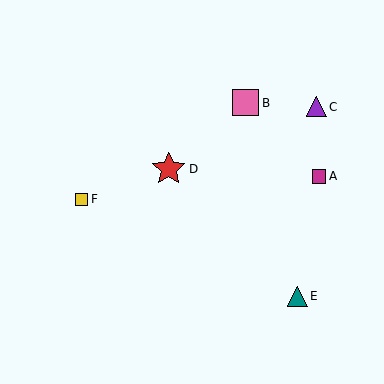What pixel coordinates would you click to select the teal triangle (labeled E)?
Click at (297, 296) to select the teal triangle E.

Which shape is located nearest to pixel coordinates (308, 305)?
The teal triangle (labeled E) at (297, 296) is nearest to that location.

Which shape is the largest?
The red star (labeled D) is the largest.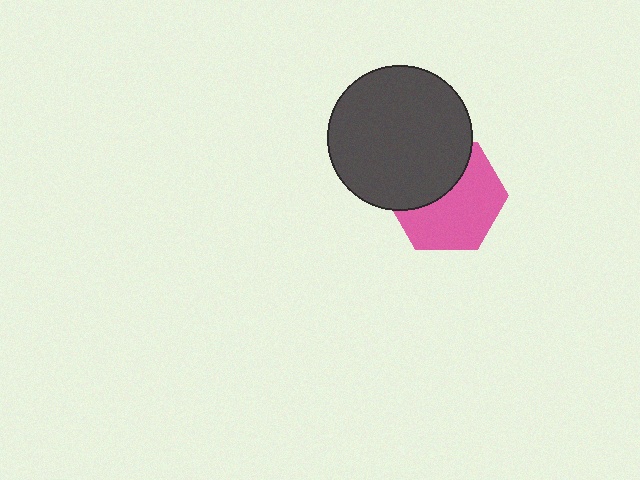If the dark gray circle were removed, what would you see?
You would see the complete pink hexagon.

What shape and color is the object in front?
The object in front is a dark gray circle.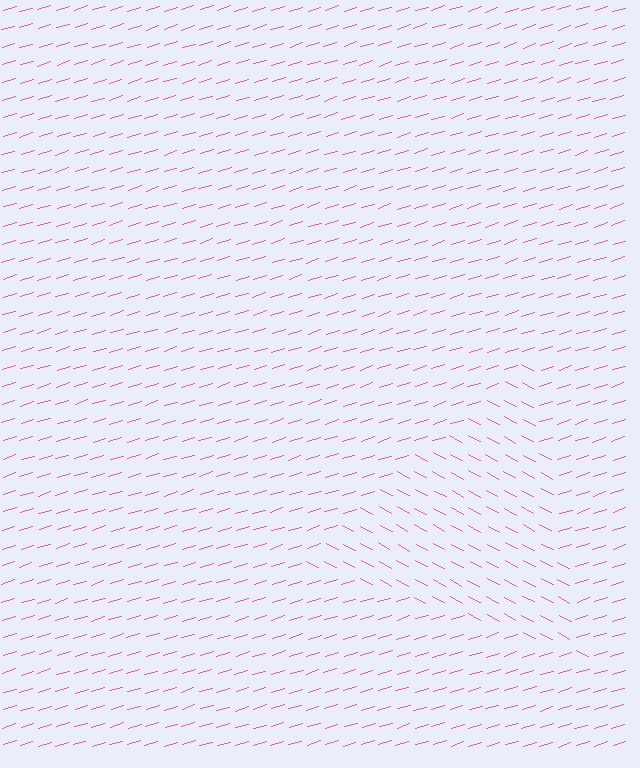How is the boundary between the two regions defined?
The boundary is defined purely by a change in line orientation (approximately 45 degrees difference). All lines are the same color and thickness.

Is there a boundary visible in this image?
Yes, there is a texture boundary formed by a change in line orientation.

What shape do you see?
I see a triangle.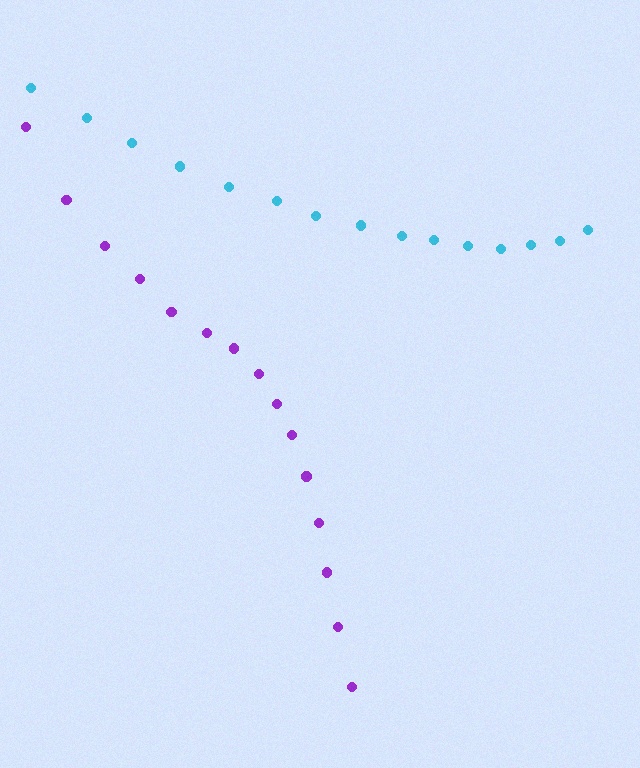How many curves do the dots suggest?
There are 2 distinct paths.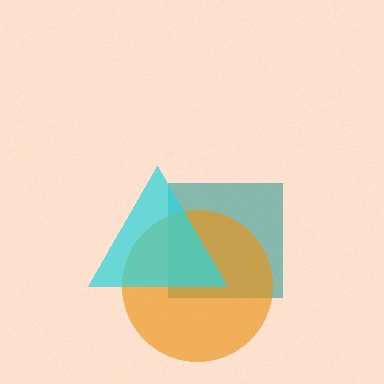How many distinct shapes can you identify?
There are 3 distinct shapes: a teal square, an orange circle, a cyan triangle.